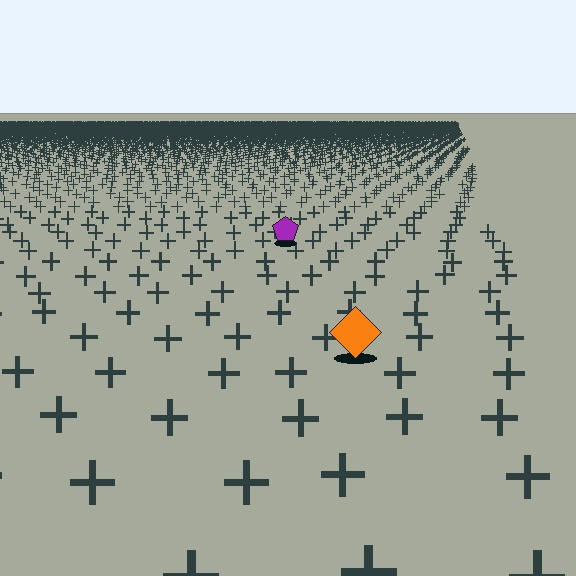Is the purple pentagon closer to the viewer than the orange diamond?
No. The orange diamond is closer — you can tell from the texture gradient: the ground texture is coarser near it.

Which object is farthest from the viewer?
The purple pentagon is farthest from the viewer. It appears smaller and the ground texture around it is denser.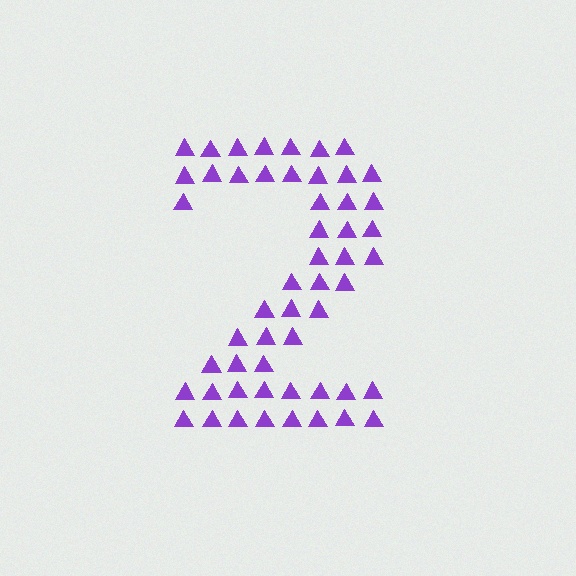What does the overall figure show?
The overall figure shows the digit 2.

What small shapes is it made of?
It is made of small triangles.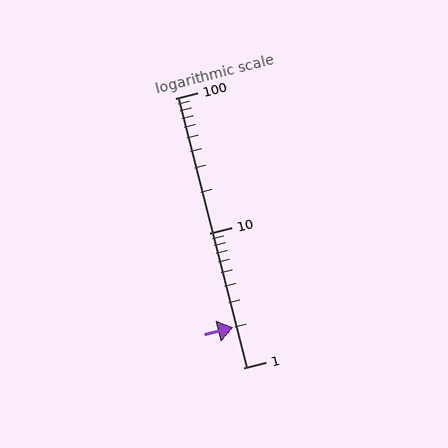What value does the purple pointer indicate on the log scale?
The pointer indicates approximately 2.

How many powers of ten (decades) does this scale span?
The scale spans 2 decades, from 1 to 100.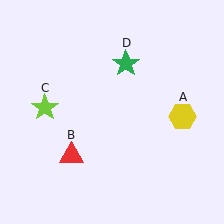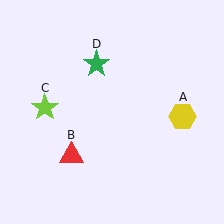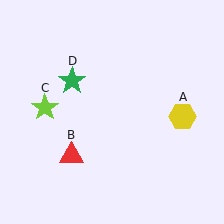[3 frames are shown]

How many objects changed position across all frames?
1 object changed position: green star (object D).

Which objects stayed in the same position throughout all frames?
Yellow hexagon (object A) and red triangle (object B) and lime star (object C) remained stationary.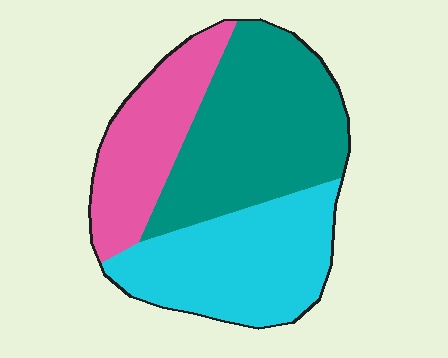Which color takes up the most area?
Teal, at roughly 40%.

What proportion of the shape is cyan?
Cyan covers 34% of the shape.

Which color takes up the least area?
Pink, at roughly 25%.